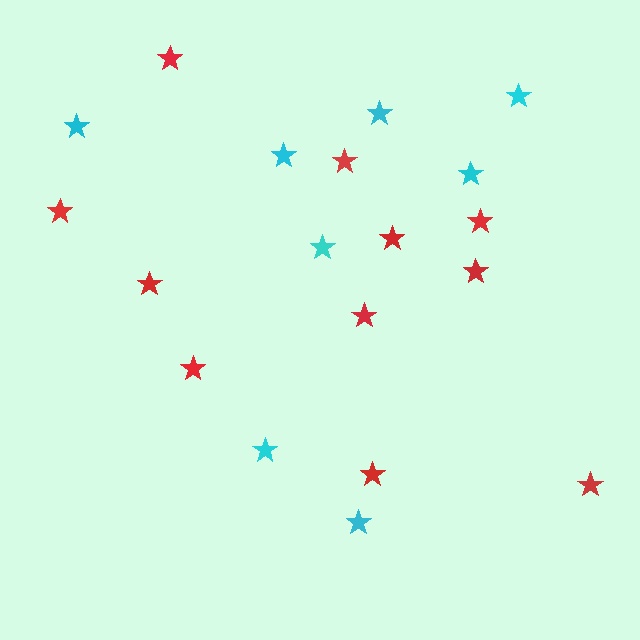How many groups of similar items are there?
There are 2 groups: one group of red stars (11) and one group of cyan stars (8).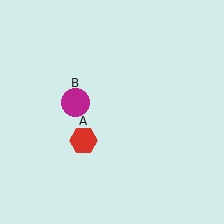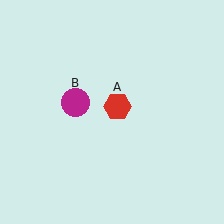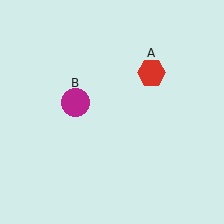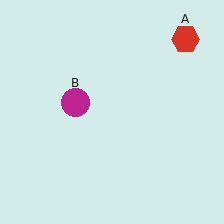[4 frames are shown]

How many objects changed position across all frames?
1 object changed position: red hexagon (object A).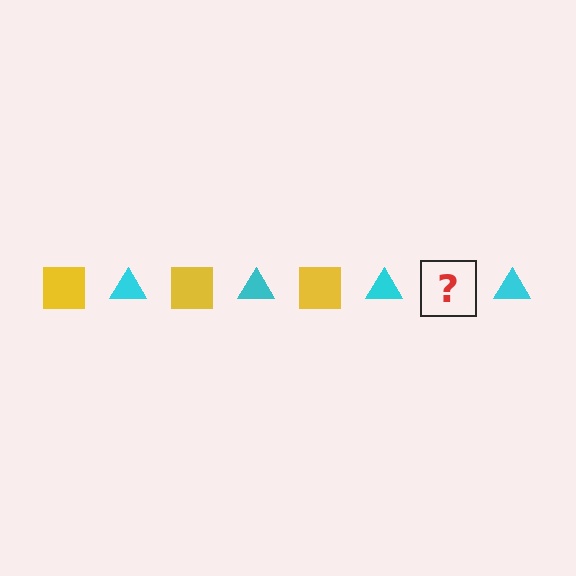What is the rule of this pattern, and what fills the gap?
The rule is that the pattern alternates between yellow square and cyan triangle. The gap should be filled with a yellow square.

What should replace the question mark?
The question mark should be replaced with a yellow square.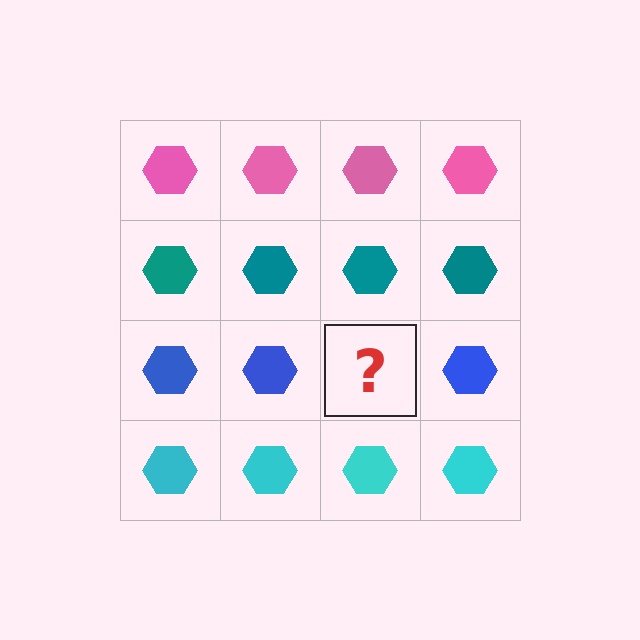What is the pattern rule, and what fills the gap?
The rule is that each row has a consistent color. The gap should be filled with a blue hexagon.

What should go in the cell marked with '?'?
The missing cell should contain a blue hexagon.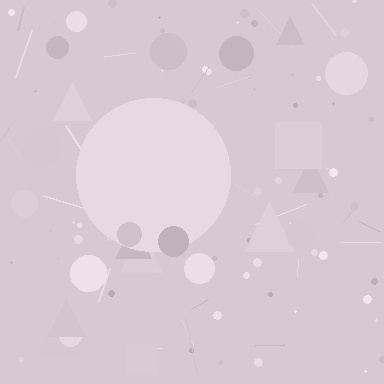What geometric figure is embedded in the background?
A circle is embedded in the background.